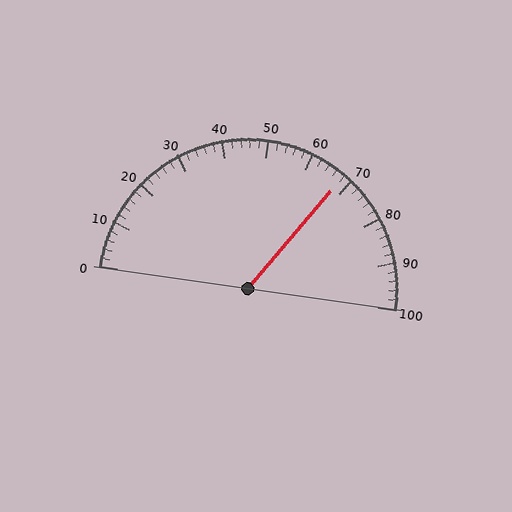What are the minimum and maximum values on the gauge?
The gauge ranges from 0 to 100.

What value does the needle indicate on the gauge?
The needle indicates approximately 68.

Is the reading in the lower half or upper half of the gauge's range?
The reading is in the upper half of the range (0 to 100).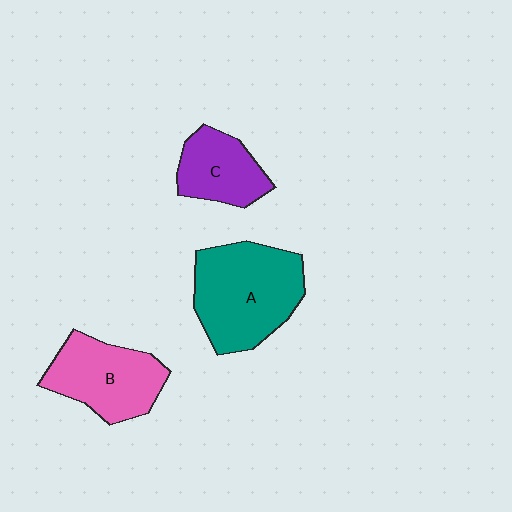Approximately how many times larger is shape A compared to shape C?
Approximately 1.8 times.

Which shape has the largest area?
Shape A (teal).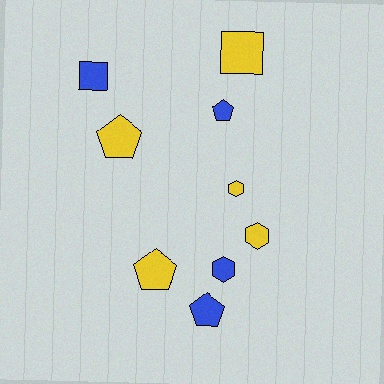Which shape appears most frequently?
Pentagon, with 4 objects.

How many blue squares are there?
There is 1 blue square.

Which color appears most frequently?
Yellow, with 5 objects.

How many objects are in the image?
There are 9 objects.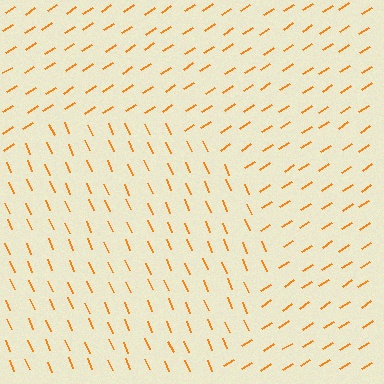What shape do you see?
I see a circle.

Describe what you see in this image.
The image is filled with small orange line segments. A circle region in the image has lines oriented differently from the surrounding lines, creating a visible texture boundary.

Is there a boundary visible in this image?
Yes, there is a texture boundary formed by a change in line orientation.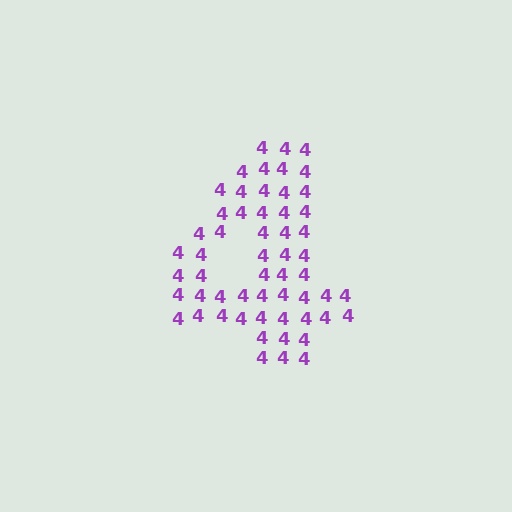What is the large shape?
The large shape is the digit 4.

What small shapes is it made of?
It is made of small digit 4's.